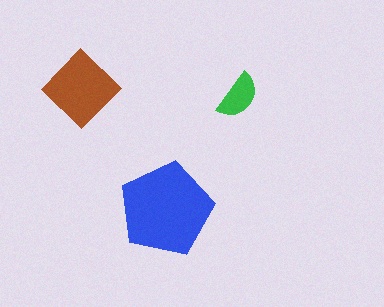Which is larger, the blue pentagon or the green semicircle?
The blue pentagon.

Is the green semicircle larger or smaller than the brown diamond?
Smaller.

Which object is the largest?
The blue pentagon.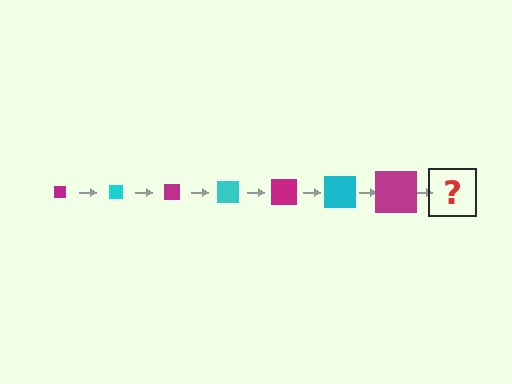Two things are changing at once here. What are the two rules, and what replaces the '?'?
The two rules are that the square grows larger each step and the color cycles through magenta and cyan. The '?' should be a cyan square, larger than the previous one.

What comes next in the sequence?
The next element should be a cyan square, larger than the previous one.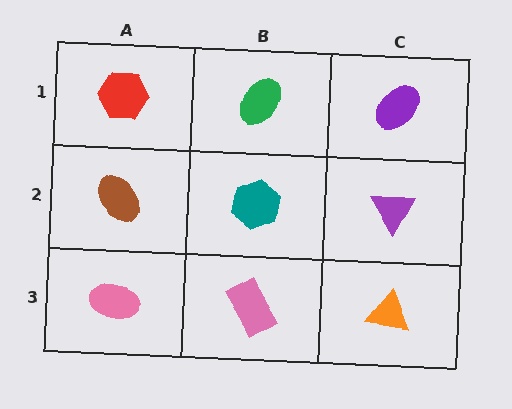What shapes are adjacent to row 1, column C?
A purple triangle (row 2, column C), a green ellipse (row 1, column B).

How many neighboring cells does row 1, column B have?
3.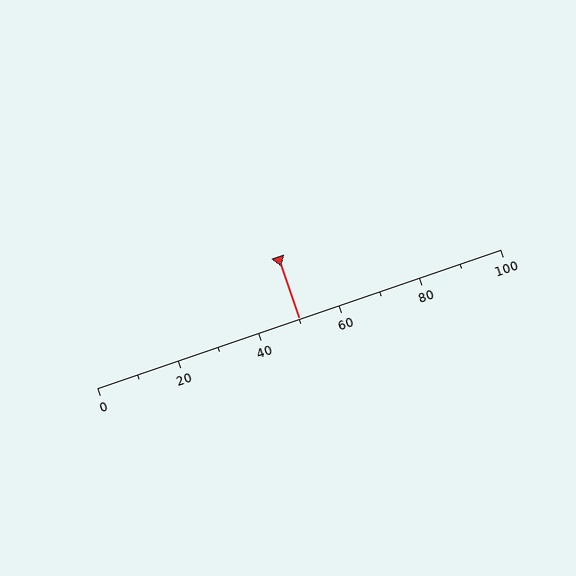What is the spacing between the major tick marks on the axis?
The major ticks are spaced 20 apart.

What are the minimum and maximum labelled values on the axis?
The axis runs from 0 to 100.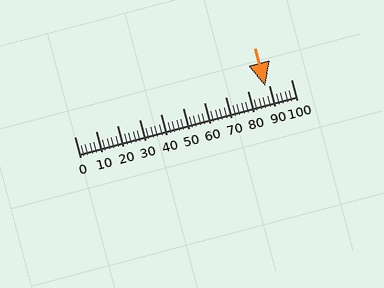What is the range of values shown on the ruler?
The ruler shows values from 0 to 100.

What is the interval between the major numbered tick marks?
The major tick marks are spaced 10 units apart.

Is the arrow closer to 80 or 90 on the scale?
The arrow is closer to 90.